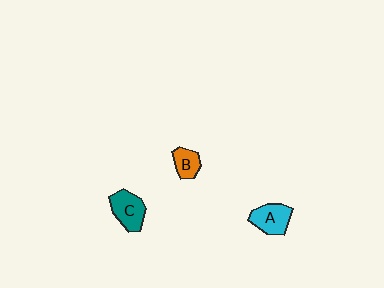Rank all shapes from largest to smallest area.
From largest to smallest: C (teal), A (cyan), B (orange).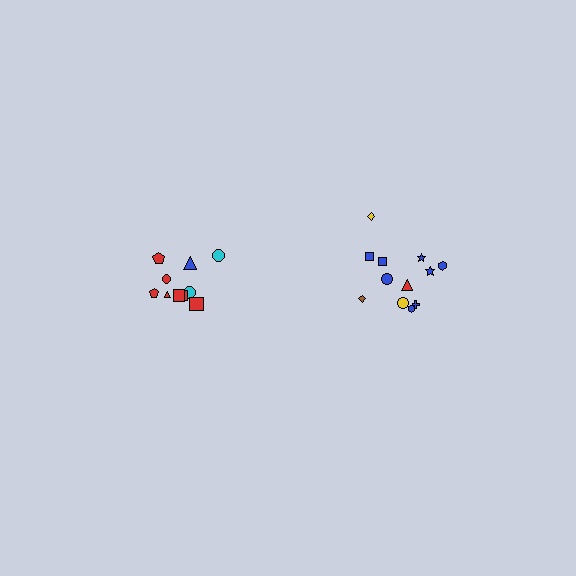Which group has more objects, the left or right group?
The right group.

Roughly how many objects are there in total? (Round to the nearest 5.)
Roughly 20 objects in total.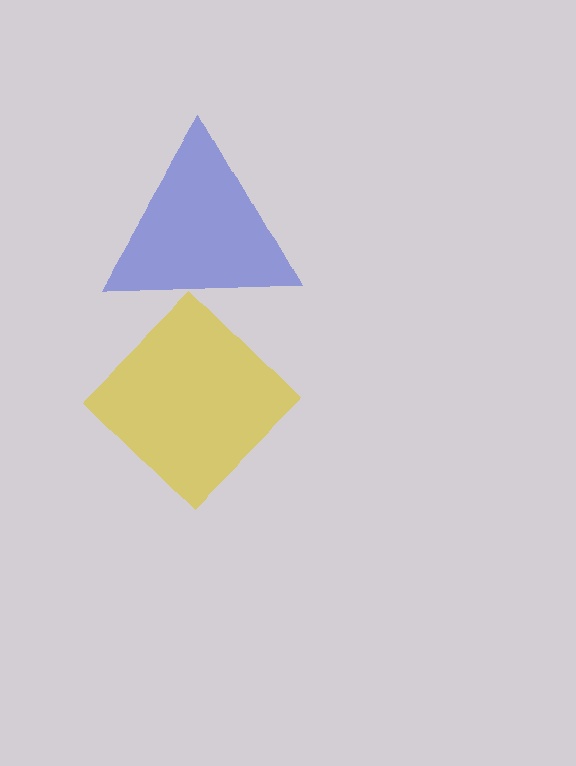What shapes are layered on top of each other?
The layered shapes are: a blue triangle, a yellow diamond.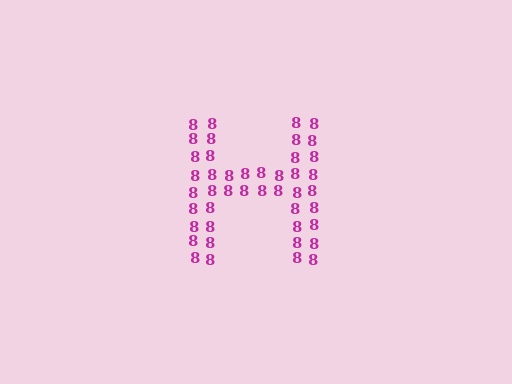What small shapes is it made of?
It is made of small digit 8's.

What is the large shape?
The large shape is the letter H.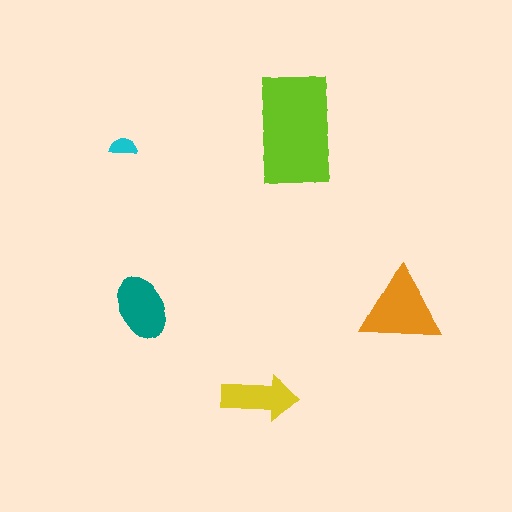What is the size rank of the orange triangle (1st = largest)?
2nd.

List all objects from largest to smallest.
The lime rectangle, the orange triangle, the teal ellipse, the yellow arrow, the cyan semicircle.